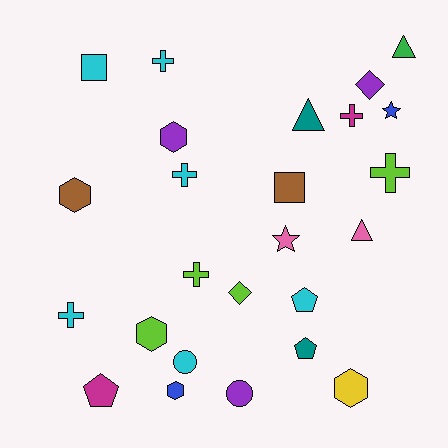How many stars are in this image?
There are 2 stars.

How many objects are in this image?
There are 25 objects.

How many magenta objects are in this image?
There are 2 magenta objects.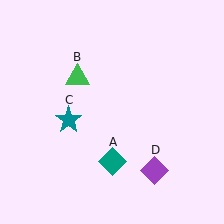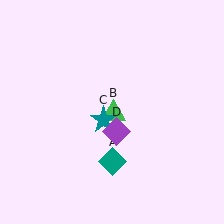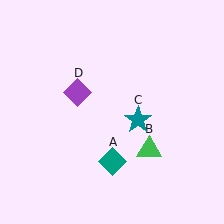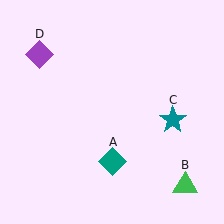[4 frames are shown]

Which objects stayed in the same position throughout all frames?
Teal diamond (object A) remained stationary.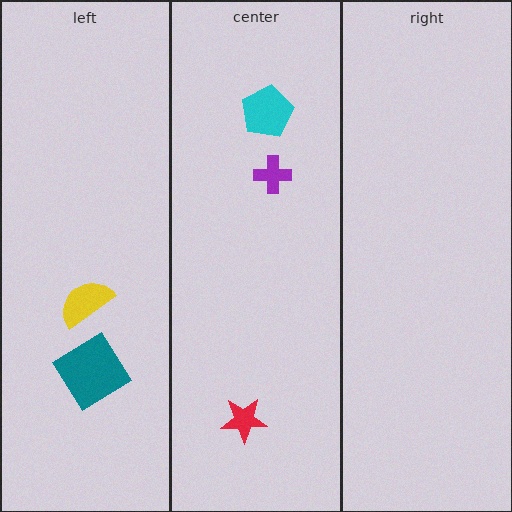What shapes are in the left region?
The yellow semicircle, the teal diamond.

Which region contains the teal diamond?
The left region.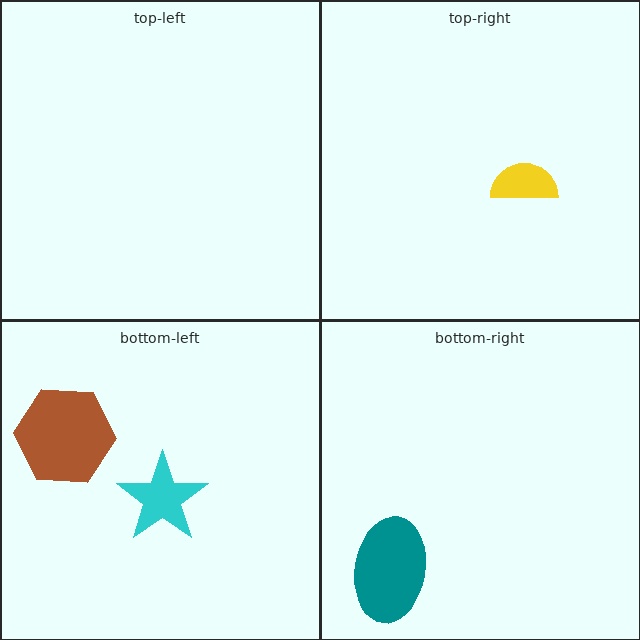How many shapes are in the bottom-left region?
2.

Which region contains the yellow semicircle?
The top-right region.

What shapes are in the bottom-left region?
The cyan star, the brown hexagon.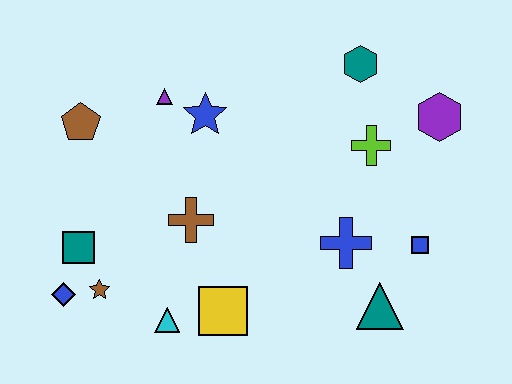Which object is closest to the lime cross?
The purple hexagon is closest to the lime cross.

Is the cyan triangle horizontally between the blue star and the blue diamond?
Yes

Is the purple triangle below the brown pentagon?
No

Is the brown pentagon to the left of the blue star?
Yes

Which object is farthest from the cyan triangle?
The purple hexagon is farthest from the cyan triangle.